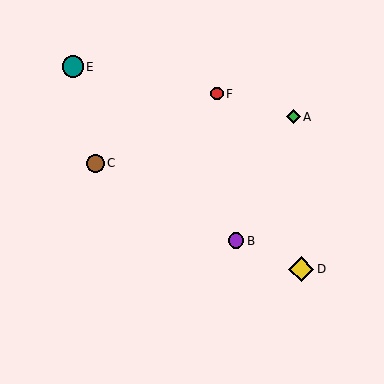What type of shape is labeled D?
Shape D is a yellow diamond.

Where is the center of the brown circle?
The center of the brown circle is at (95, 163).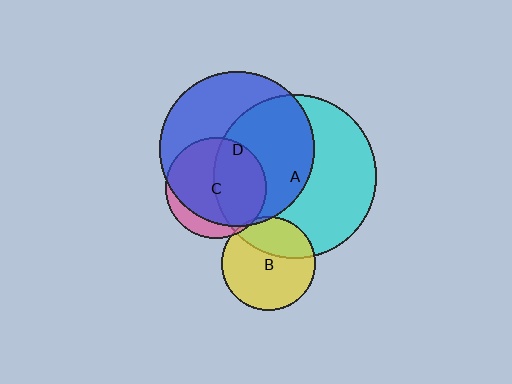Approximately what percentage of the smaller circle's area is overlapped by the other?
Approximately 5%.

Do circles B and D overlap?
Yes.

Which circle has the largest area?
Circle A (cyan).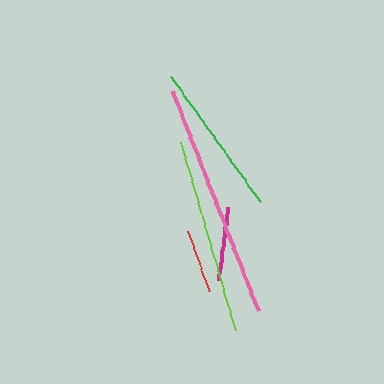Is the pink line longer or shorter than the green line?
The pink line is longer than the green line.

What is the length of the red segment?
The red segment is approximately 64 pixels long.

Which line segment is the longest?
The pink line is the longest at approximately 236 pixels.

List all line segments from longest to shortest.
From longest to shortest: pink, lime, green, magenta, red.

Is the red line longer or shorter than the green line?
The green line is longer than the red line.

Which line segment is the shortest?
The red line is the shortest at approximately 64 pixels.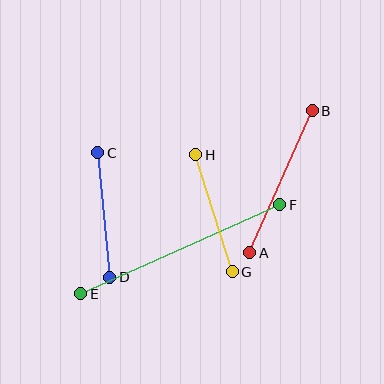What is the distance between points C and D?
The distance is approximately 125 pixels.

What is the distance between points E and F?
The distance is approximately 218 pixels.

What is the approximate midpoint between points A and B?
The midpoint is at approximately (281, 182) pixels.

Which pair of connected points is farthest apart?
Points E and F are farthest apart.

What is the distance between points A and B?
The distance is approximately 155 pixels.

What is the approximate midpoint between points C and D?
The midpoint is at approximately (104, 215) pixels.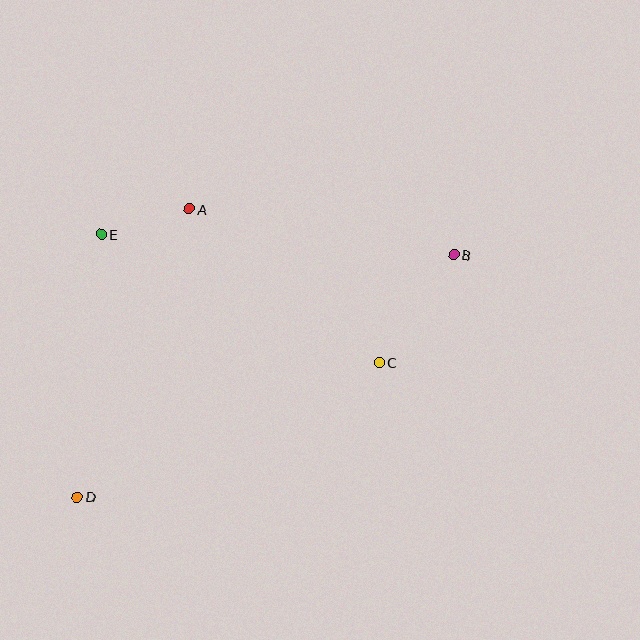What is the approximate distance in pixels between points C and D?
The distance between C and D is approximately 331 pixels.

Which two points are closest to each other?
Points A and E are closest to each other.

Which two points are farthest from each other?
Points B and D are farthest from each other.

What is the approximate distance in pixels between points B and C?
The distance between B and C is approximately 131 pixels.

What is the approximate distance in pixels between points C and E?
The distance between C and E is approximately 306 pixels.